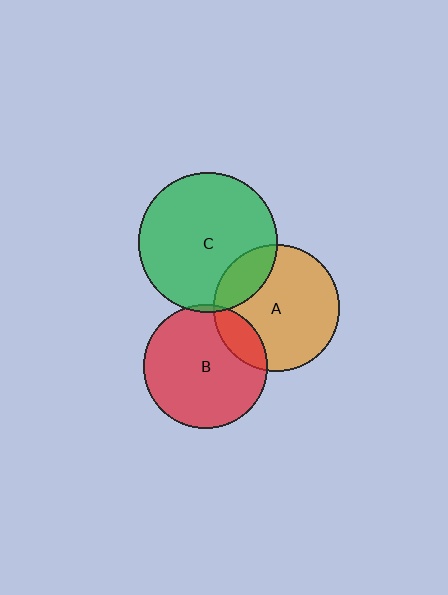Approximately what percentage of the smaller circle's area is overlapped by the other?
Approximately 15%.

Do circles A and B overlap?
Yes.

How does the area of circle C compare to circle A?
Approximately 1.2 times.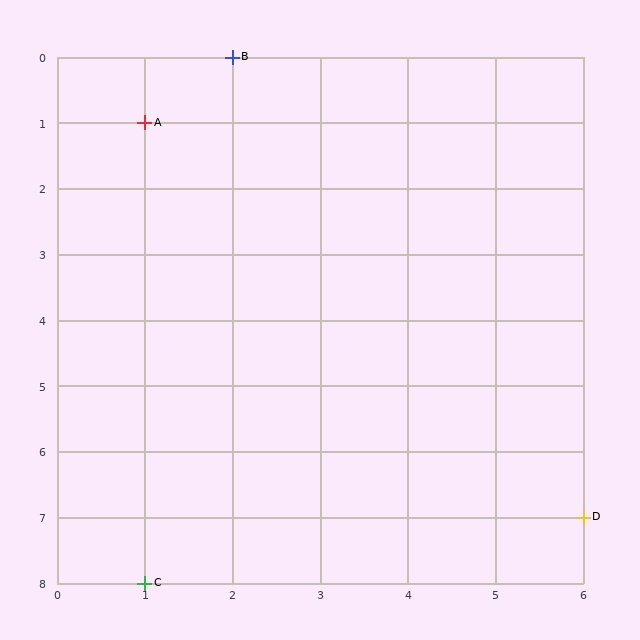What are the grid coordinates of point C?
Point C is at grid coordinates (1, 8).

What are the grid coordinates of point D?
Point D is at grid coordinates (6, 7).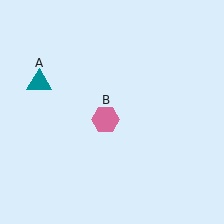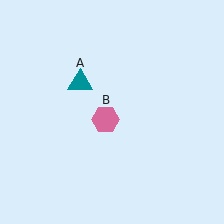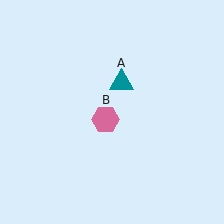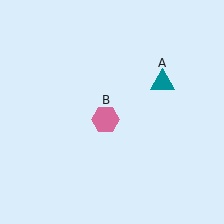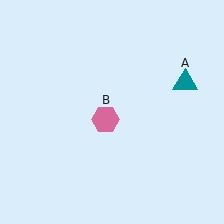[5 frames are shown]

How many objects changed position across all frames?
1 object changed position: teal triangle (object A).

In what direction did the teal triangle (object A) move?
The teal triangle (object A) moved right.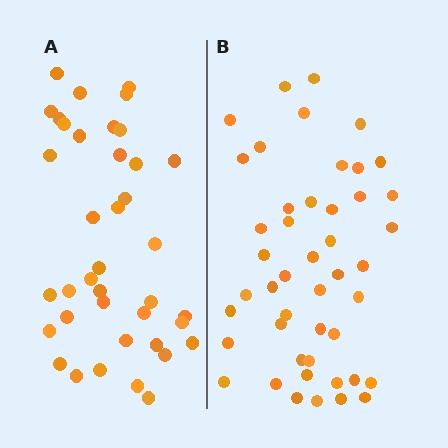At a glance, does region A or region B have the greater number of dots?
Region B (the right region) has more dots.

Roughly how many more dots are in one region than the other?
Region B has roughly 8 or so more dots than region A.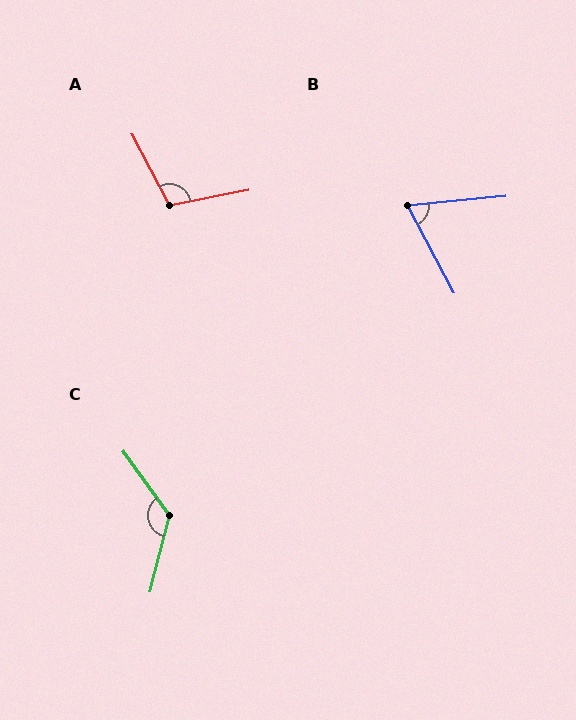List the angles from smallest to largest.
B (68°), A (107°), C (130°).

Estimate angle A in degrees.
Approximately 107 degrees.